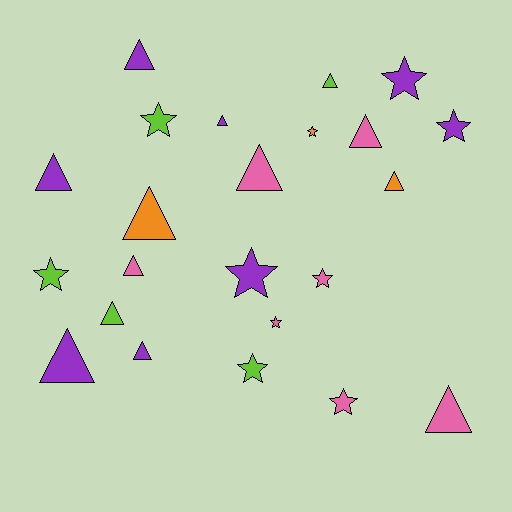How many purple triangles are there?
There are 5 purple triangles.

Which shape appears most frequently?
Triangle, with 13 objects.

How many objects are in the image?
There are 23 objects.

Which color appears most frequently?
Purple, with 8 objects.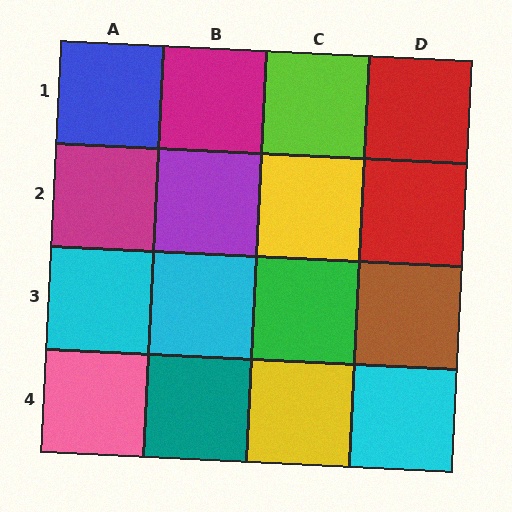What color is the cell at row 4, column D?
Cyan.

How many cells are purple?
1 cell is purple.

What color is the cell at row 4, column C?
Yellow.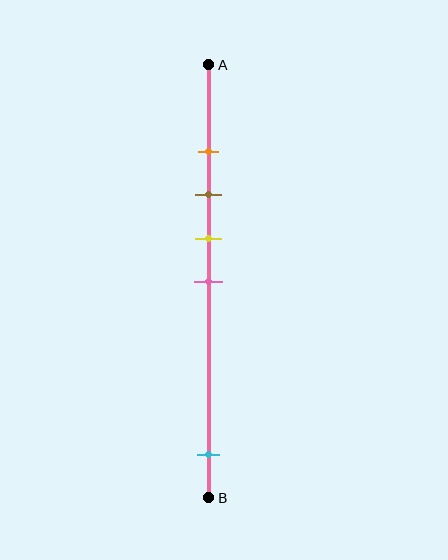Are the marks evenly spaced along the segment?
No, the marks are not evenly spaced.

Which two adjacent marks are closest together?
The orange and brown marks are the closest adjacent pair.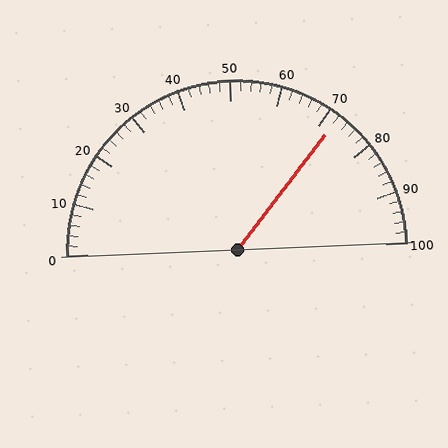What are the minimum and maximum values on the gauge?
The gauge ranges from 0 to 100.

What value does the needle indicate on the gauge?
The needle indicates approximately 72.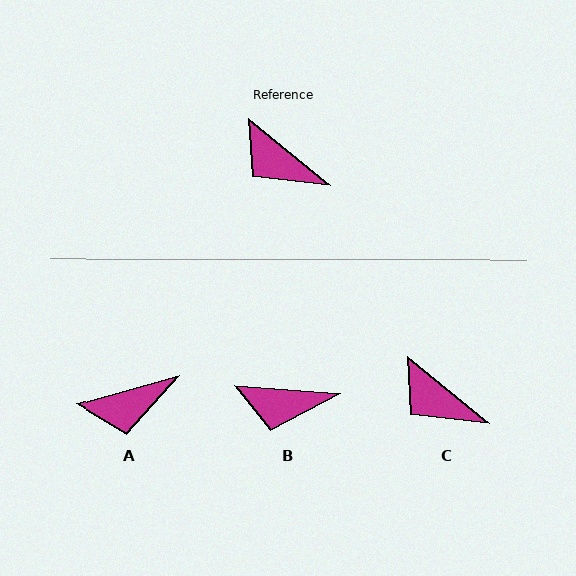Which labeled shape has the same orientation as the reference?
C.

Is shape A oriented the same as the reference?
No, it is off by about 55 degrees.